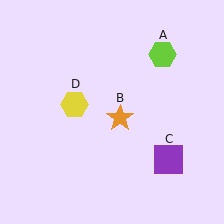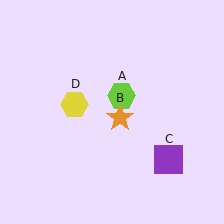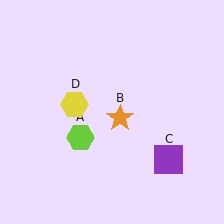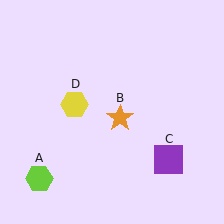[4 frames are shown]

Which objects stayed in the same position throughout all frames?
Orange star (object B) and purple square (object C) and yellow hexagon (object D) remained stationary.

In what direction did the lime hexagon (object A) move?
The lime hexagon (object A) moved down and to the left.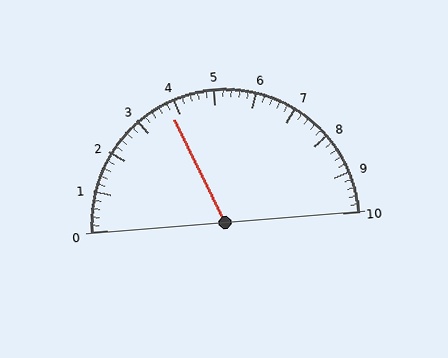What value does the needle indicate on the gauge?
The needle indicates approximately 3.8.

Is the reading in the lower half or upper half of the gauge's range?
The reading is in the lower half of the range (0 to 10).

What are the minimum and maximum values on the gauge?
The gauge ranges from 0 to 10.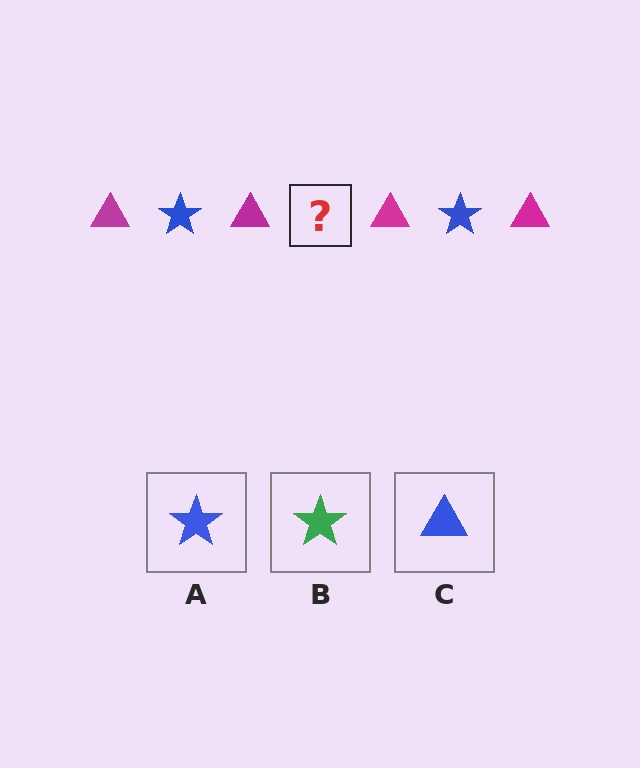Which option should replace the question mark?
Option A.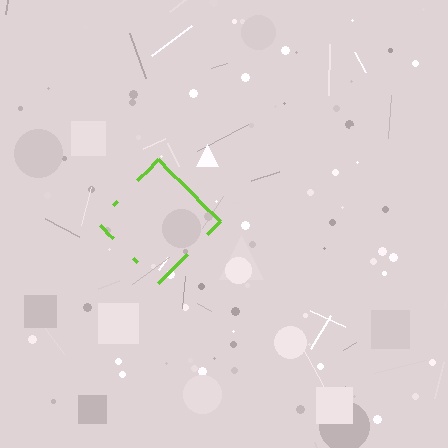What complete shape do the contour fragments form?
The contour fragments form a diamond.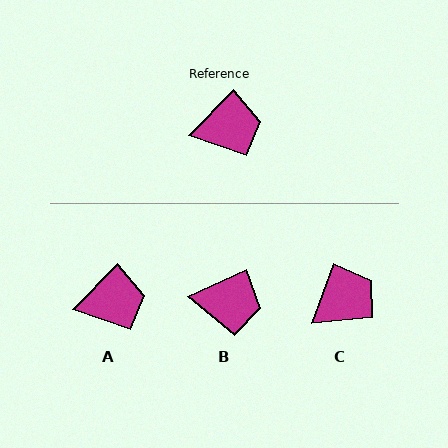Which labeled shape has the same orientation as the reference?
A.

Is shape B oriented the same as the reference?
No, it is off by about 20 degrees.